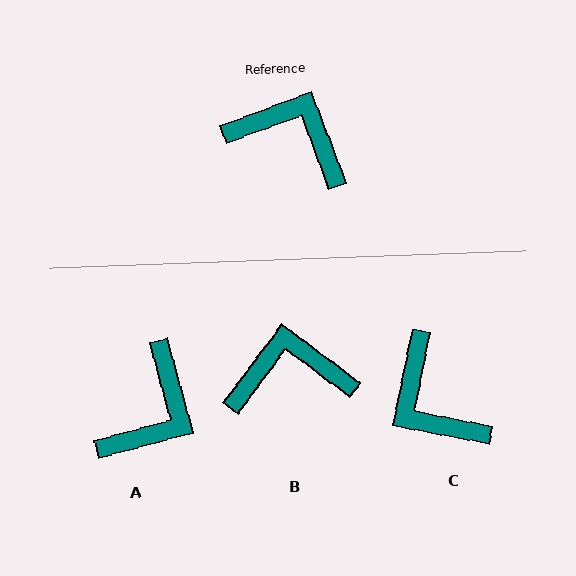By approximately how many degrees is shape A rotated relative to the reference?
Approximately 96 degrees clockwise.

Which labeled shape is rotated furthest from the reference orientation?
C, about 148 degrees away.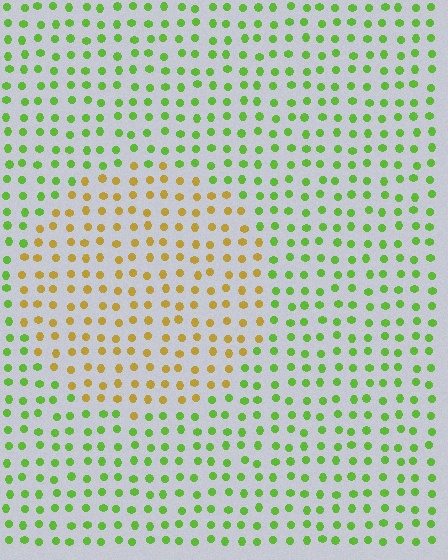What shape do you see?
I see a circle.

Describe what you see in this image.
The image is filled with small lime elements in a uniform arrangement. A circle-shaped region is visible where the elements are tinted to a slightly different hue, forming a subtle color boundary.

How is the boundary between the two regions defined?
The boundary is defined purely by a slight shift in hue (about 56 degrees). Spacing, size, and orientation are identical on both sides.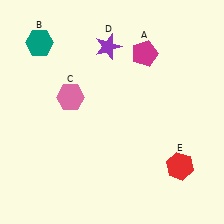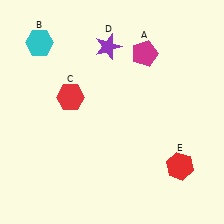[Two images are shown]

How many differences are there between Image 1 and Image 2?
There are 2 differences between the two images.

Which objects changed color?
B changed from teal to cyan. C changed from pink to red.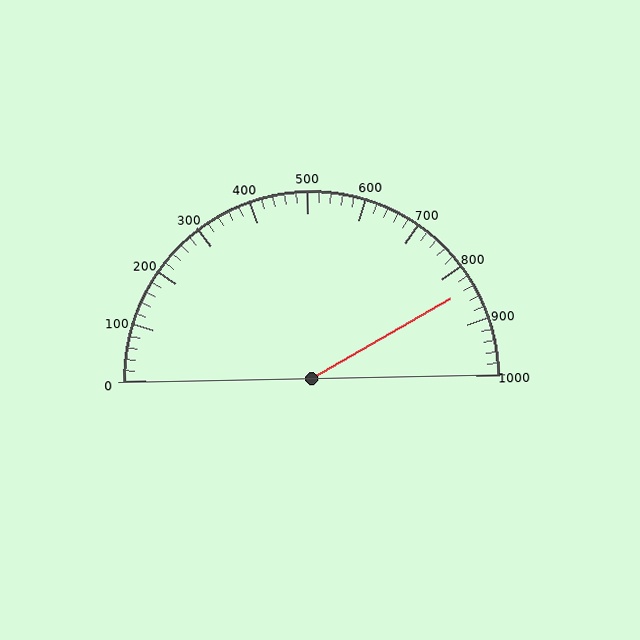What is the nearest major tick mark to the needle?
The nearest major tick mark is 800.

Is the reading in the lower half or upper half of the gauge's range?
The reading is in the upper half of the range (0 to 1000).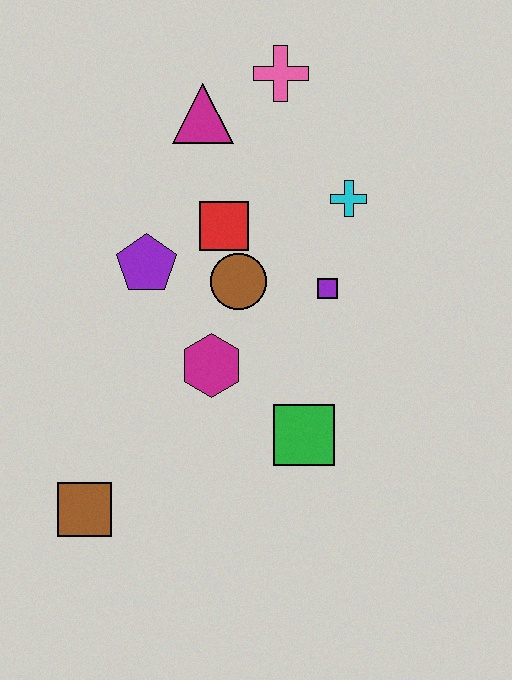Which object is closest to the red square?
The brown circle is closest to the red square.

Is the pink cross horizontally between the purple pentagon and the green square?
Yes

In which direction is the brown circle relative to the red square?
The brown circle is below the red square.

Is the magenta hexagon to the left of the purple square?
Yes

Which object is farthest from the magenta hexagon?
The pink cross is farthest from the magenta hexagon.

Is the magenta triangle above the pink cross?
No